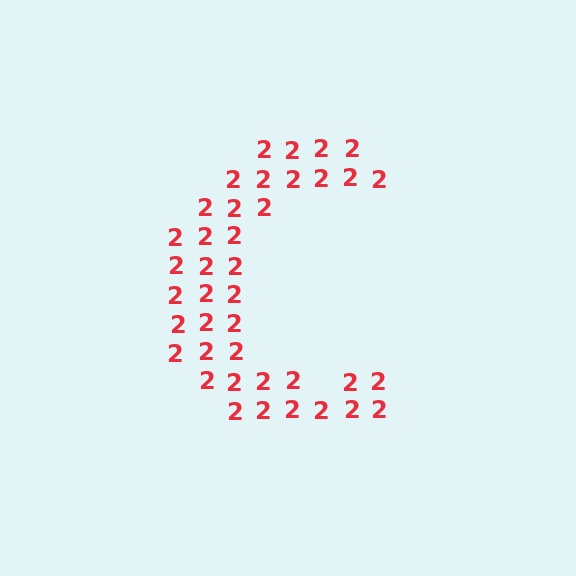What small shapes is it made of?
It is made of small digit 2's.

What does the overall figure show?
The overall figure shows the letter C.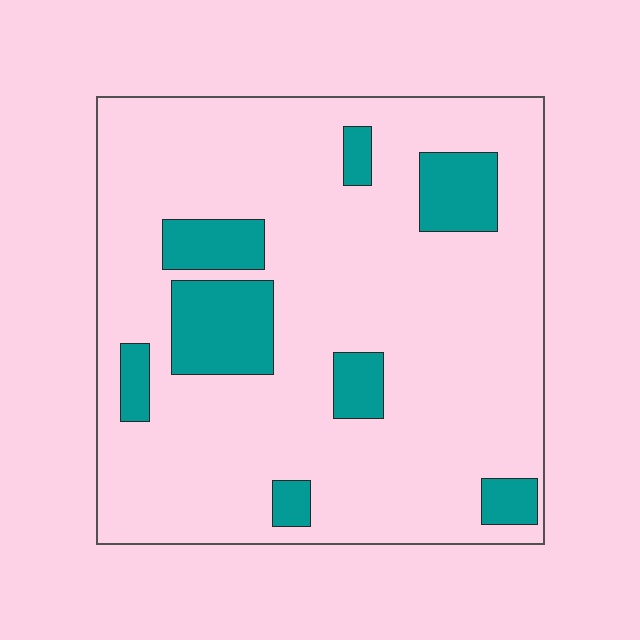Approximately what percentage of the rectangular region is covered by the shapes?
Approximately 15%.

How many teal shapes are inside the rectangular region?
8.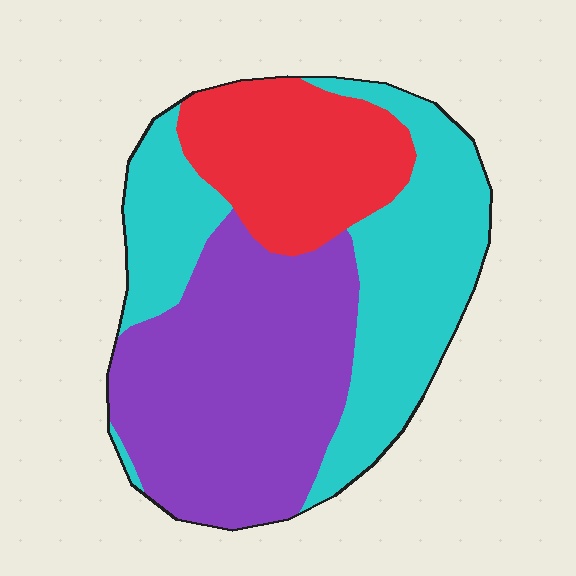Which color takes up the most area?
Purple, at roughly 40%.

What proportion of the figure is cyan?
Cyan covers 37% of the figure.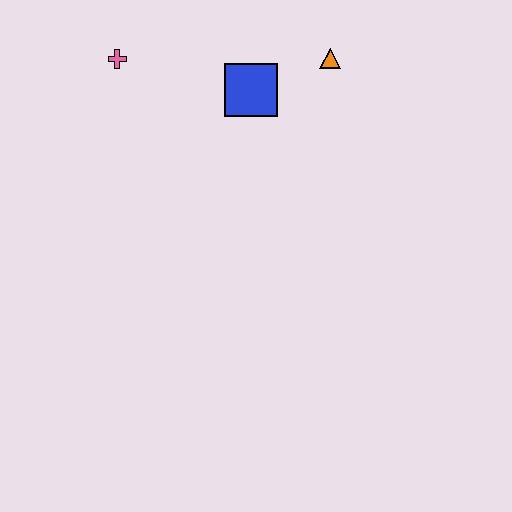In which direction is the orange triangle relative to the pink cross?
The orange triangle is to the right of the pink cross.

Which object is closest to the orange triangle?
The blue square is closest to the orange triangle.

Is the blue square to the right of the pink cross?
Yes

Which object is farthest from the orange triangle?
The pink cross is farthest from the orange triangle.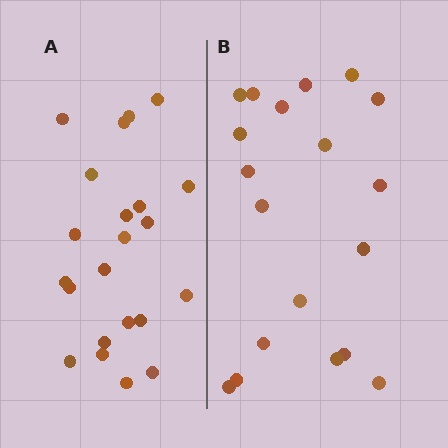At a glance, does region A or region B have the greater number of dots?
Region A (the left region) has more dots.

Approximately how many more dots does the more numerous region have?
Region A has just a few more — roughly 2 or 3 more dots than region B.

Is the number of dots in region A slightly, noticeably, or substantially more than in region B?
Region A has only slightly more — the two regions are fairly close. The ratio is roughly 1.2 to 1.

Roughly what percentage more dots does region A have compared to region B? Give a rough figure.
About 15% more.